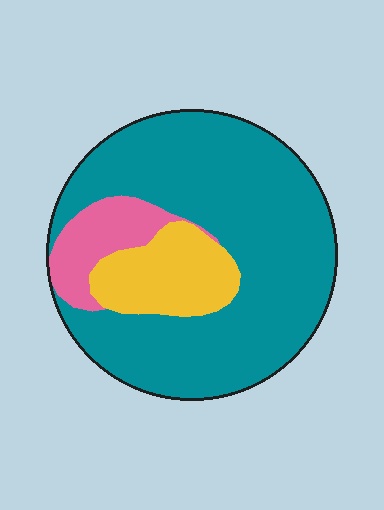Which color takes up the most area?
Teal, at roughly 75%.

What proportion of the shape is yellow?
Yellow takes up about one sixth (1/6) of the shape.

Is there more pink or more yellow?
Yellow.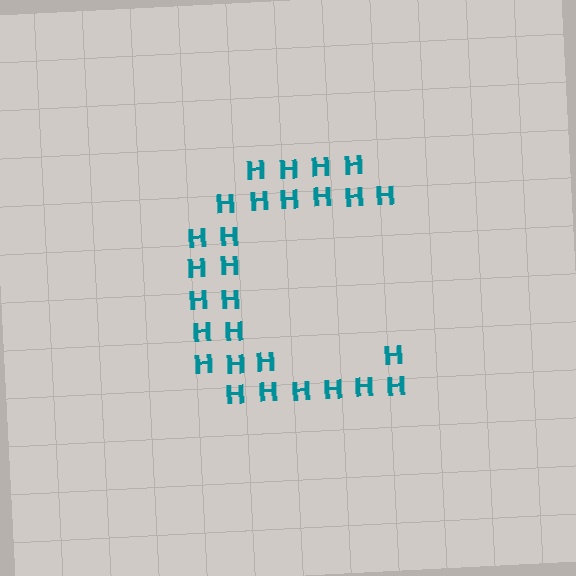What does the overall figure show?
The overall figure shows the letter C.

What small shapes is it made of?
It is made of small letter H's.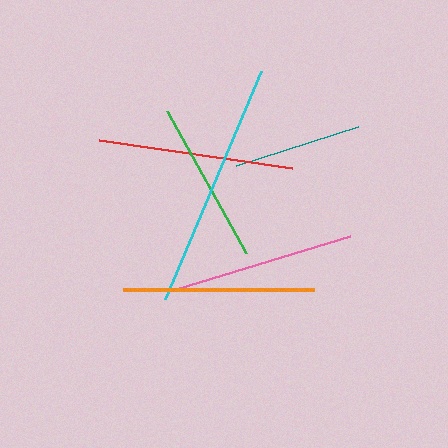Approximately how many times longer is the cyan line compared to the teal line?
The cyan line is approximately 1.9 times the length of the teal line.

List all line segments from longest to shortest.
From longest to shortest: cyan, red, orange, pink, green, teal.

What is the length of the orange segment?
The orange segment is approximately 191 pixels long.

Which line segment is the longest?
The cyan line is the longest at approximately 247 pixels.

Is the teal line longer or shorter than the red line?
The red line is longer than the teal line.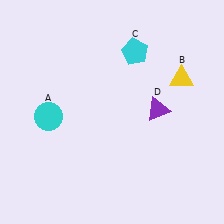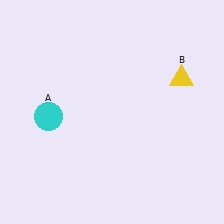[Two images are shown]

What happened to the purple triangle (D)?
The purple triangle (D) was removed in Image 2. It was in the top-right area of Image 1.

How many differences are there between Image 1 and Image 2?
There are 2 differences between the two images.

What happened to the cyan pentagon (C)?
The cyan pentagon (C) was removed in Image 2. It was in the top-right area of Image 1.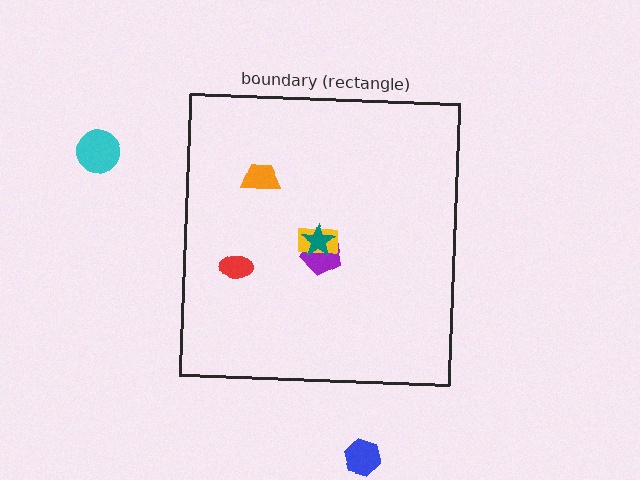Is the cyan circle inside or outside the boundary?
Outside.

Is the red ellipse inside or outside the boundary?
Inside.